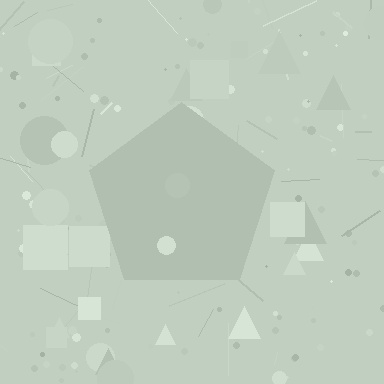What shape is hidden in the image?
A pentagon is hidden in the image.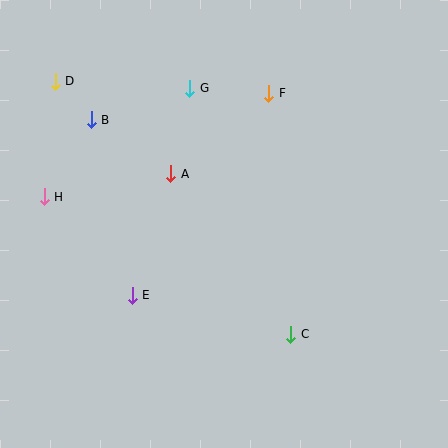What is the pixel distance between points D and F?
The distance between D and F is 214 pixels.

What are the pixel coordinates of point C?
Point C is at (291, 334).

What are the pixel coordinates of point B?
Point B is at (91, 120).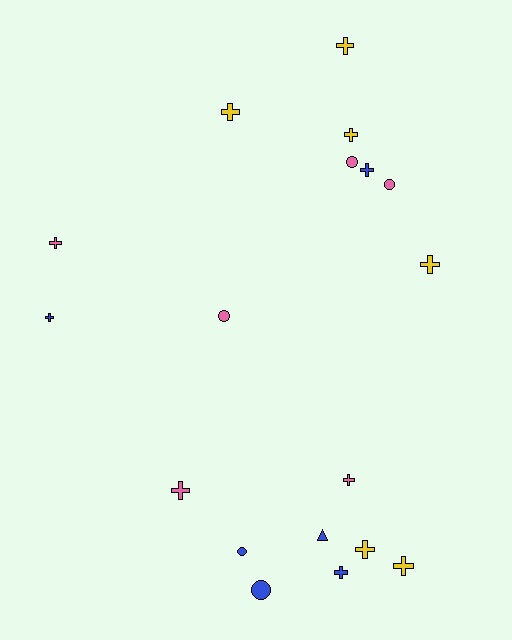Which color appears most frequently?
Blue, with 6 objects.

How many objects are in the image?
There are 18 objects.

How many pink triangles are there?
There are no pink triangles.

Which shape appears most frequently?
Cross, with 12 objects.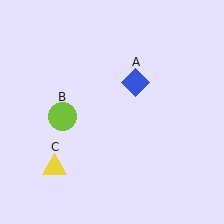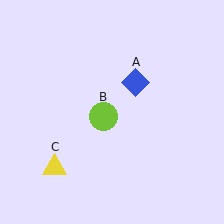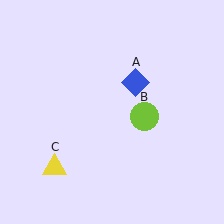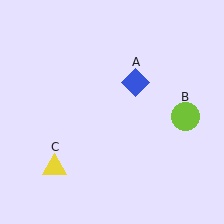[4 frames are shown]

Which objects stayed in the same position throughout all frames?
Blue diamond (object A) and yellow triangle (object C) remained stationary.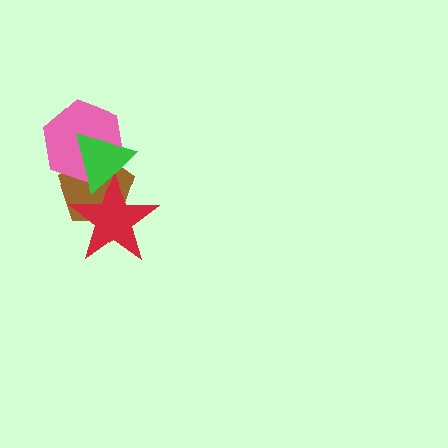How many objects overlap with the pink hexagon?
2 objects overlap with the pink hexagon.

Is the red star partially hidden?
Yes, it is partially covered by another shape.